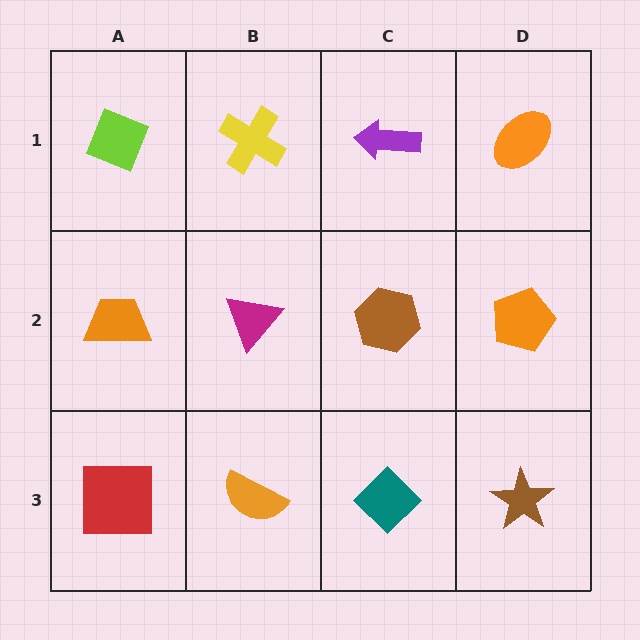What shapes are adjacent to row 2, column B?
A yellow cross (row 1, column B), an orange semicircle (row 3, column B), an orange trapezoid (row 2, column A), a brown hexagon (row 2, column C).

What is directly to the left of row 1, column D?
A purple arrow.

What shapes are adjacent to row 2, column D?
An orange ellipse (row 1, column D), a brown star (row 3, column D), a brown hexagon (row 2, column C).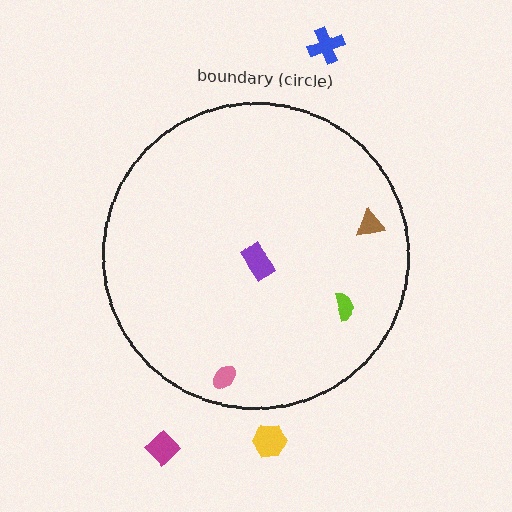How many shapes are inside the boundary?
4 inside, 3 outside.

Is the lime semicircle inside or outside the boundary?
Inside.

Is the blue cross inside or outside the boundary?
Outside.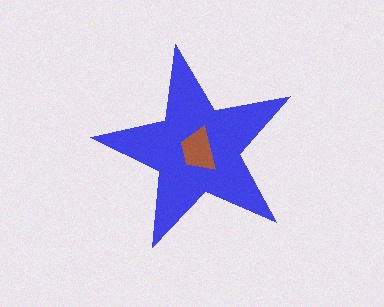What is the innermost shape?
The brown trapezoid.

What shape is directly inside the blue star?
The brown trapezoid.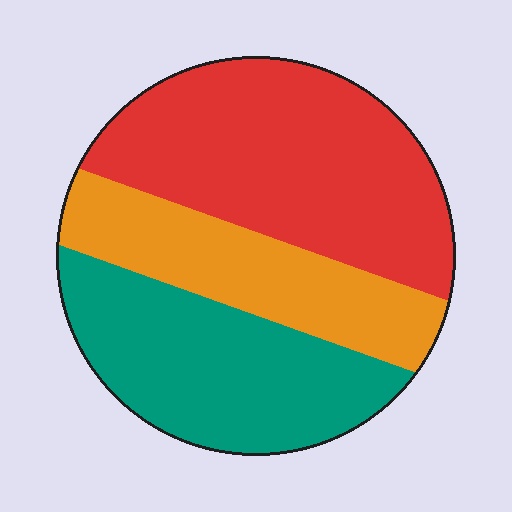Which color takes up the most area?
Red, at roughly 45%.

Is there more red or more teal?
Red.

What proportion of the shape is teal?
Teal covers 32% of the shape.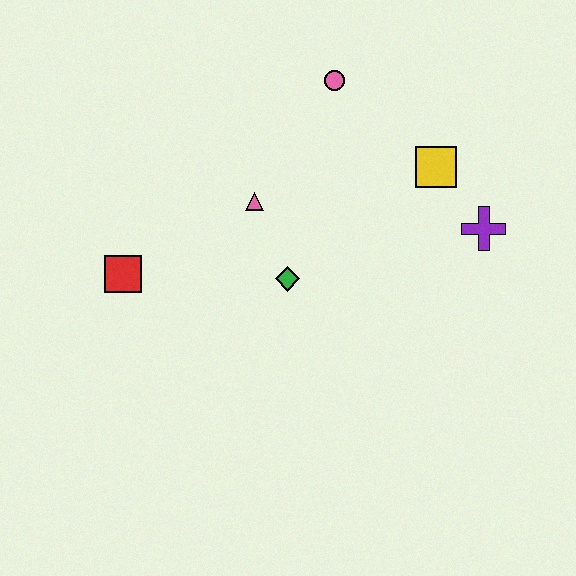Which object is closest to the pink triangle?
The green diamond is closest to the pink triangle.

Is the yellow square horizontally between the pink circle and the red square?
No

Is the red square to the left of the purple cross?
Yes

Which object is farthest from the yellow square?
The red square is farthest from the yellow square.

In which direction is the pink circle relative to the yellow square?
The pink circle is to the left of the yellow square.